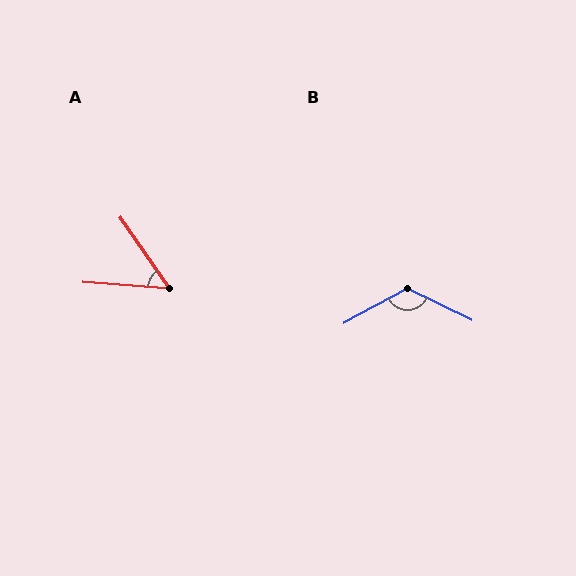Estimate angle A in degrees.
Approximately 51 degrees.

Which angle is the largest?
B, at approximately 126 degrees.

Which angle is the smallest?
A, at approximately 51 degrees.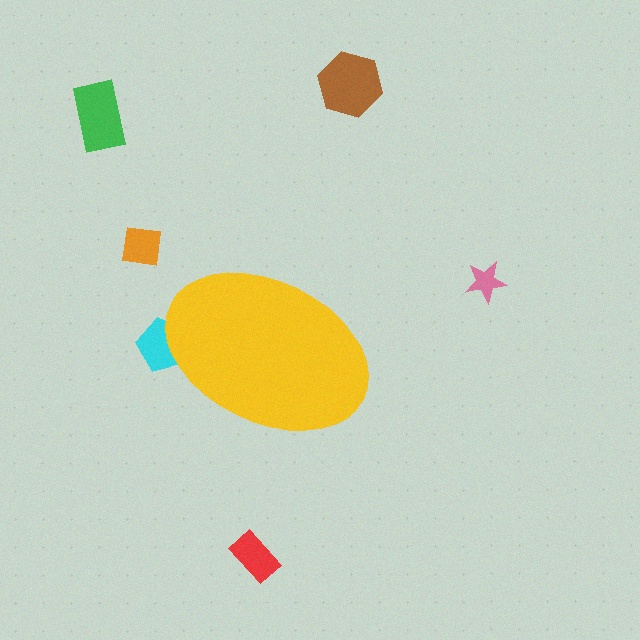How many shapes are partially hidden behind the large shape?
1 shape is partially hidden.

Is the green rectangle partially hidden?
No, the green rectangle is fully visible.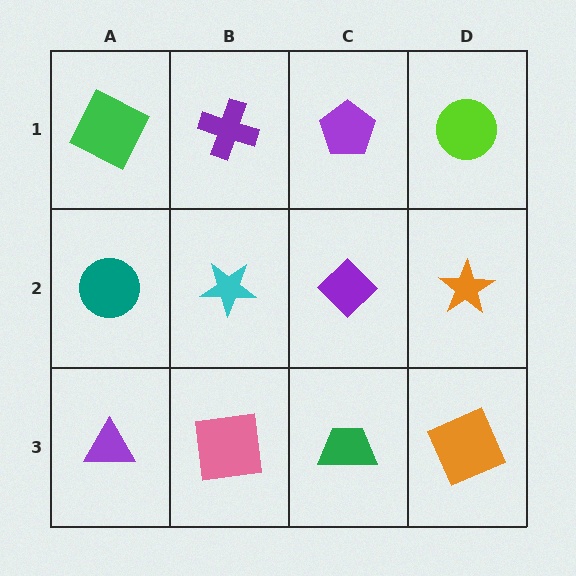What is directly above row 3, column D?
An orange star.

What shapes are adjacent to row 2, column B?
A purple cross (row 1, column B), a pink square (row 3, column B), a teal circle (row 2, column A), a purple diamond (row 2, column C).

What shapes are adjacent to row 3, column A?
A teal circle (row 2, column A), a pink square (row 3, column B).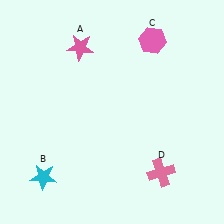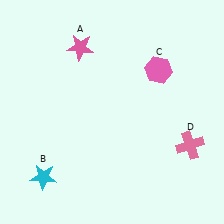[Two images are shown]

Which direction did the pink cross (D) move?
The pink cross (D) moved right.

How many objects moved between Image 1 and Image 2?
2 objects moved between the two images.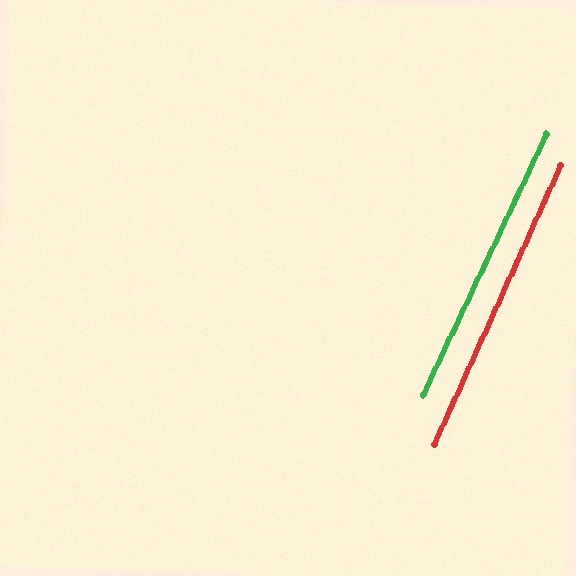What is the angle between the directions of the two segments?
Approximately 1 degree.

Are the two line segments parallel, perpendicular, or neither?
Parallel — their directions differ by only 1.0°.